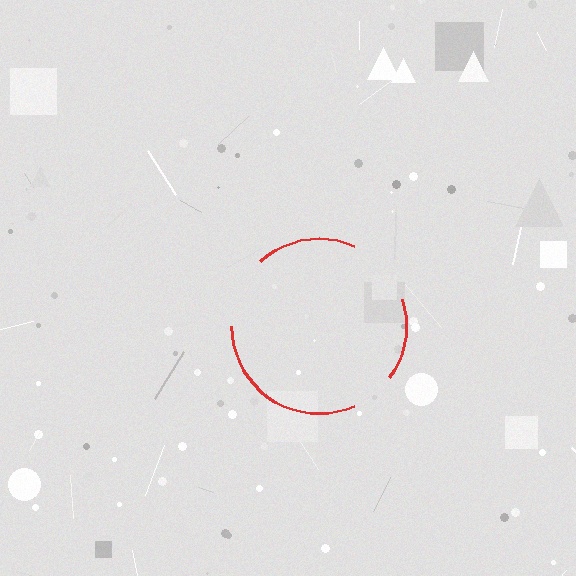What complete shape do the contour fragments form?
The contour fragments form a circle.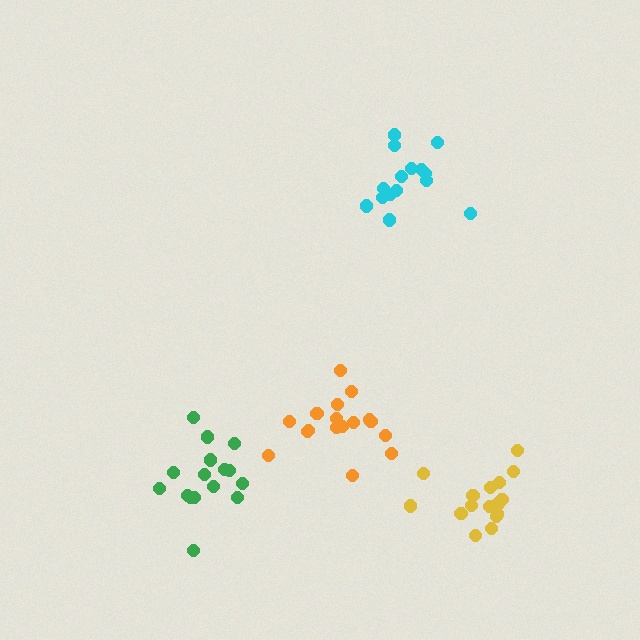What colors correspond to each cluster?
The clusters are colored: yellow, orange, cyan, green.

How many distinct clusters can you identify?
There are 4 distinct clusters.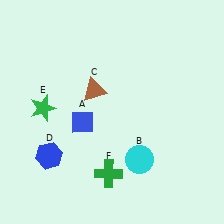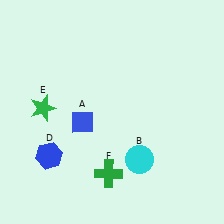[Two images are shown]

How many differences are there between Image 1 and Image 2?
There is 1 difference between the two images.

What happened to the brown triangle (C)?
The brown triangle (C) was removed in Image 2. It was in the top-left area of Image 1.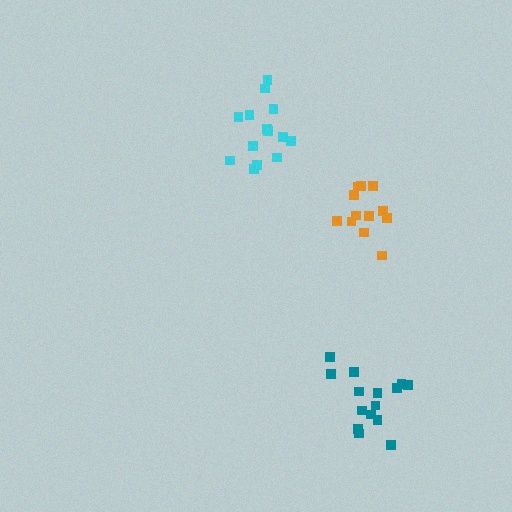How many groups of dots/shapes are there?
There are 3 groups.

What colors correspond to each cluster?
The clusters are colored: cyan, teal, orange.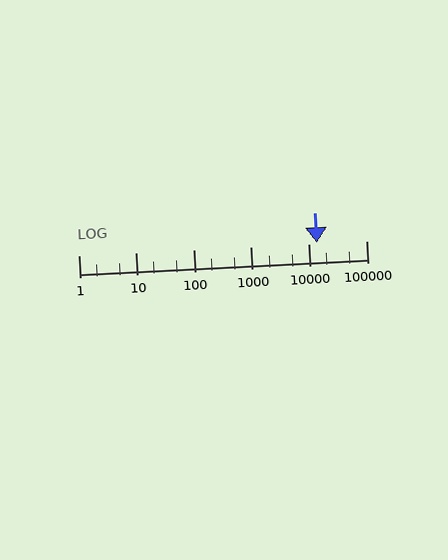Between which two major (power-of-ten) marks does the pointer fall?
The pointer is between 10000 and 100000.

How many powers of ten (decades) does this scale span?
The scale spans 5 decades, from 1 to 100000.